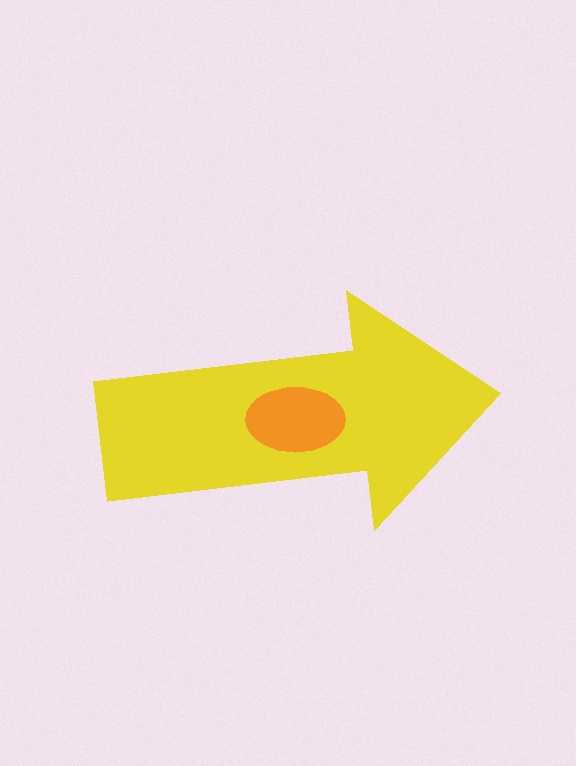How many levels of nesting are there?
2.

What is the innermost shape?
The orange ellipse.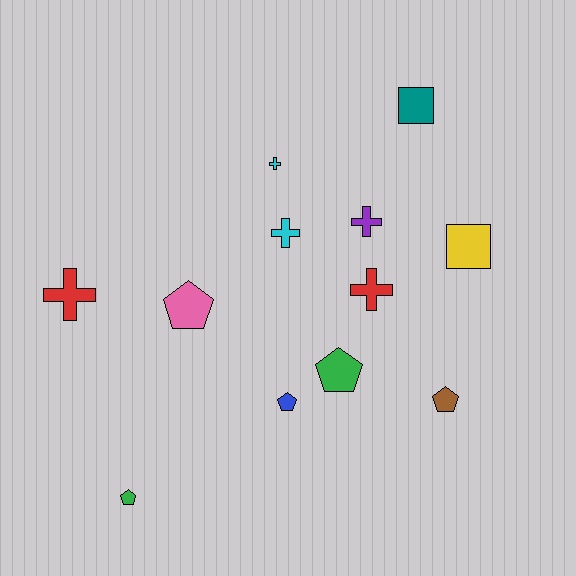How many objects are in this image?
There are 12 objects.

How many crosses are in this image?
There are 5 crosses.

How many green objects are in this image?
There are 2 green objects.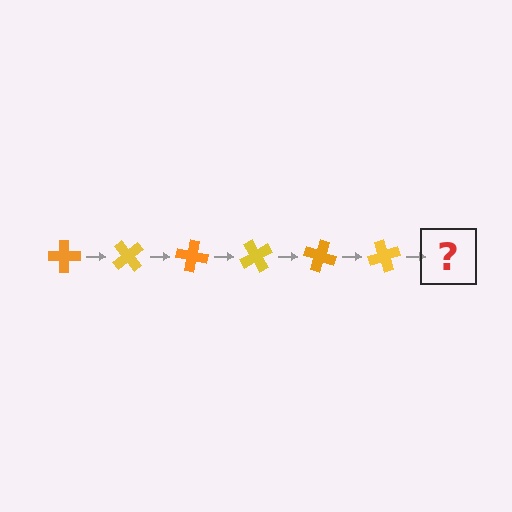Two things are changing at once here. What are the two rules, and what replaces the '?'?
The two rules are that it rotates 50 degrees each step and the color cycles through orange and yellow. The '?' should be an orange cross, rotated 300 degrees from the start.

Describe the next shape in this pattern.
It should be an orange cross, rotated 300 degrees from the start.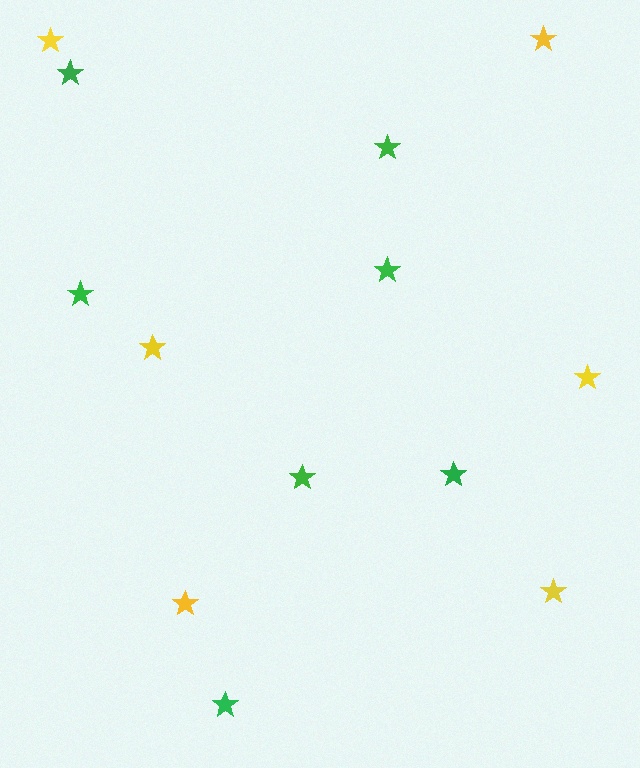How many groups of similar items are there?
There are 2 groups: one group of yellow stars (6) and one group of green stars (7).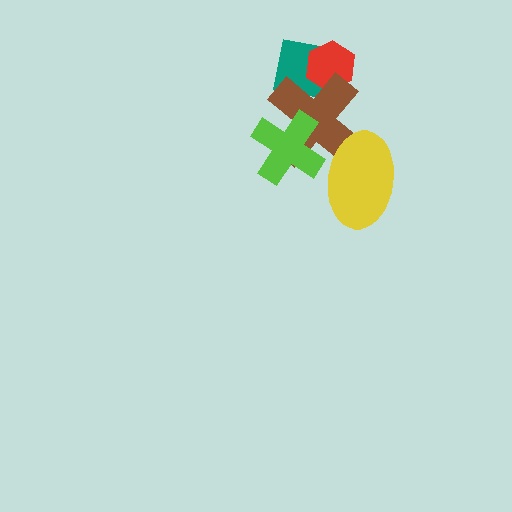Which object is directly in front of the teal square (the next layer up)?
The red hexagon is directly in front of the teal square.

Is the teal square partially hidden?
Yes, it is partially covered by another shape.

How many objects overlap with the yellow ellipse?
1 object overlaps with the yellow ellipse.